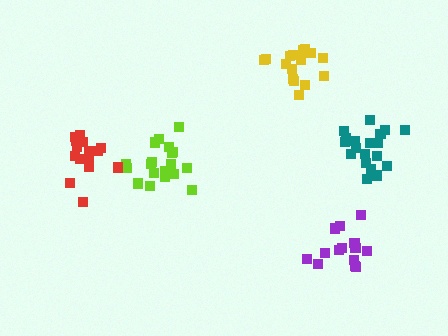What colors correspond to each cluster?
The clusters are colored: lime, red, purple, yellow, teal.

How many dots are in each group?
Group 1: 19 dots, Group 2: 15 dots, Group 3: 14 dots, Group 4: 17 dots, Group 5: 19 dots (84 total).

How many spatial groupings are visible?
There are 5 spatial groupings.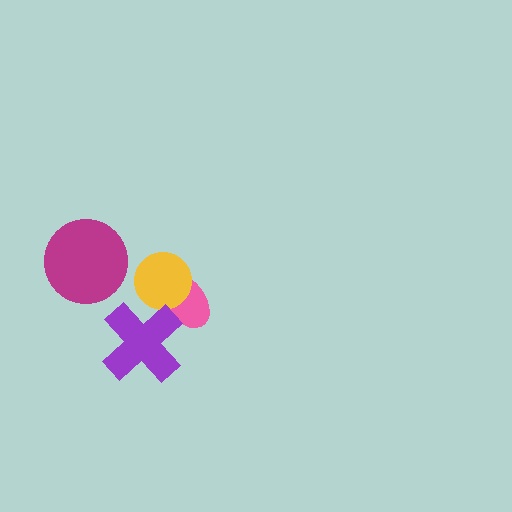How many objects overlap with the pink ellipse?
2 objects overlap with the pink ellipse.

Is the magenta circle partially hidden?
No, no other shape covers it.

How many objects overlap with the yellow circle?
1 object overlaps with the yellow circle.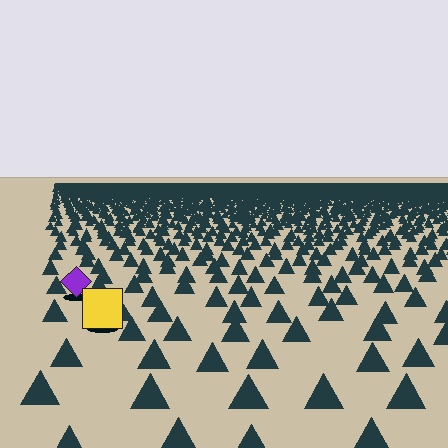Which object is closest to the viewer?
The yellow square is closest. The texture marks near it are larger and more spread out.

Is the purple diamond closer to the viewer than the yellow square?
No. The yellow square is closer — you can tell from the texture gradient: the ground texture is coarser near it.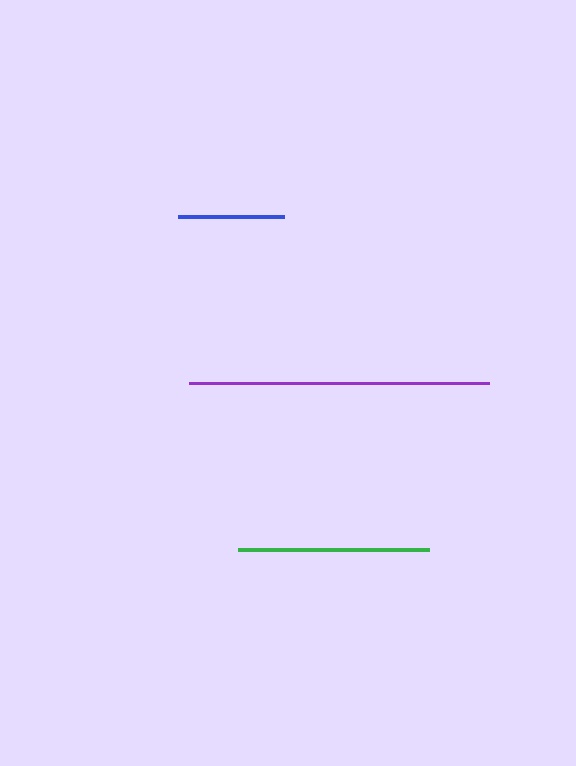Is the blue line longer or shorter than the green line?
The green line is longer than the blue line.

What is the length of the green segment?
The green segment is approximately 191 pixels long.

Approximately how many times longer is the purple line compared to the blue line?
The purple line is approximately 2.8 times the length of the blue line.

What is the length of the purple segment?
The purple segment is approximately 300 pixels long.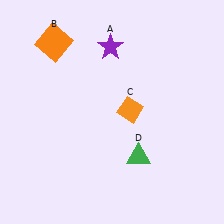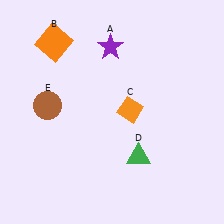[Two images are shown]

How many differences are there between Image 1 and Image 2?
There is 1 difference between the two images.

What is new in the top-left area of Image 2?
A brown circle (E) was added in the top-left area of Image 2.